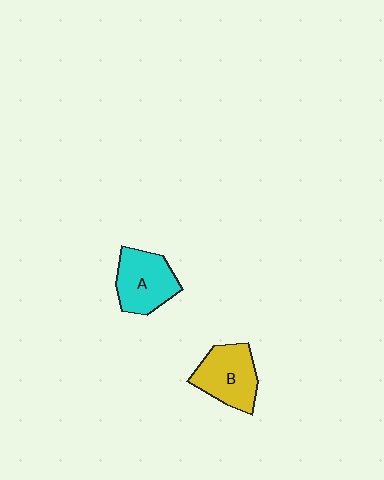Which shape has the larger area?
Shape B (yellow).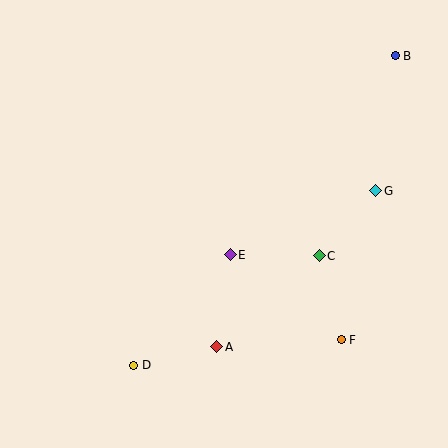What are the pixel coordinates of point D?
Point D is at (134, 365).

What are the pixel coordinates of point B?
Point B is at (395, 56).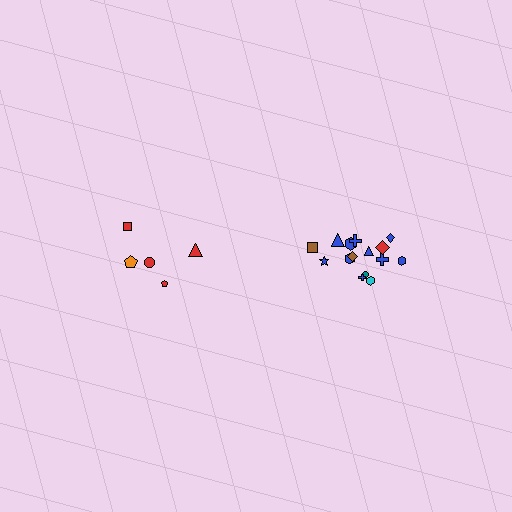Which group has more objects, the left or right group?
The right group.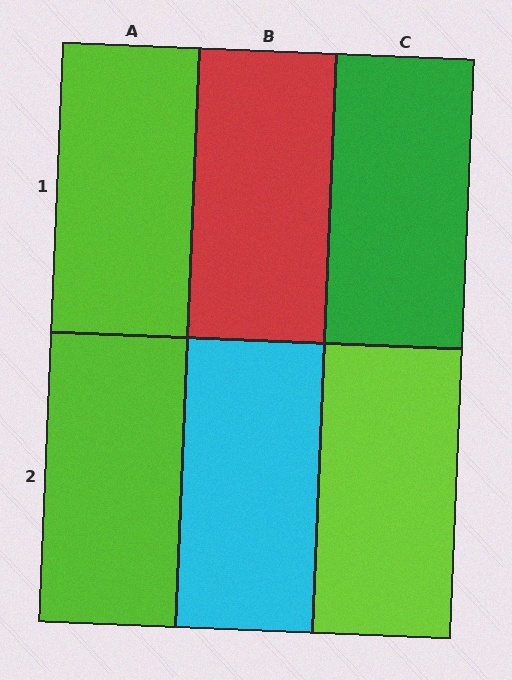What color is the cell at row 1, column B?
Red.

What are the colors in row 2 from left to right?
Lime, cyan, lime.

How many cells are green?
1 cell is green.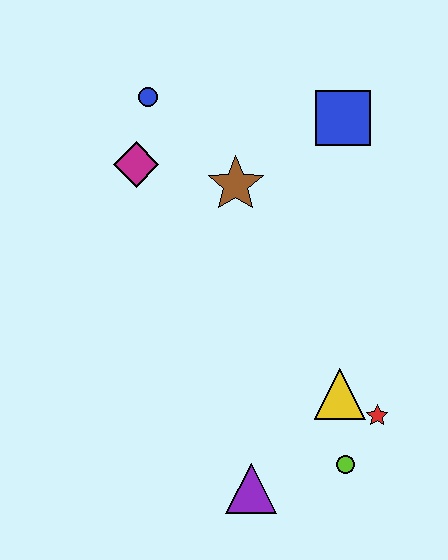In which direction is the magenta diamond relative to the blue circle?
The magenta diamond is below the blue circle.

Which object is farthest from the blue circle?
The lime circle is farthest from the blue circle.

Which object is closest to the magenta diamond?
The blue circle is closest to the magenta diamond.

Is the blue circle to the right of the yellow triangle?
No